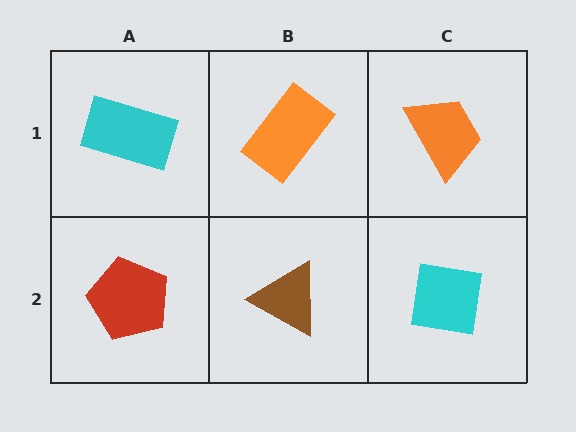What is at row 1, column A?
A cyan rectangle.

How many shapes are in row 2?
3 shapes.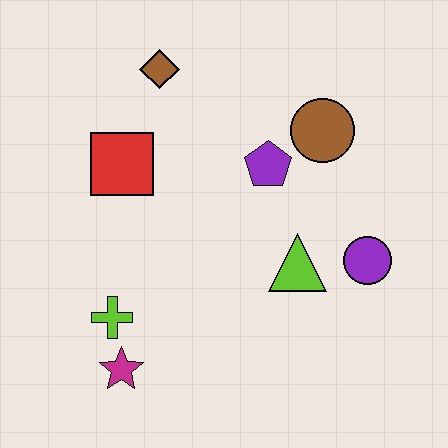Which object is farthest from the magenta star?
The brown circle is farthest from the magenta star.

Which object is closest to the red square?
The brown diamond is closest to the red square.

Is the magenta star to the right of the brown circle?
No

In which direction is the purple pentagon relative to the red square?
The purple pentagon is to the right of the red square.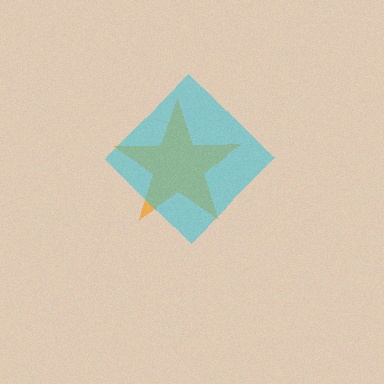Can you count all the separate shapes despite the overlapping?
Yes, there are 2 separate shapes.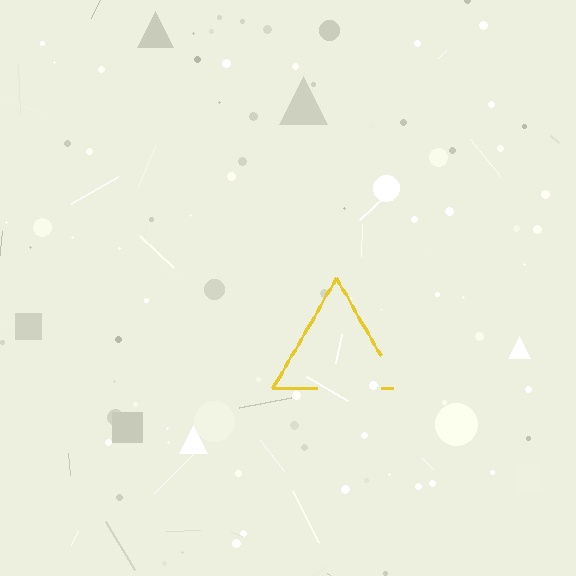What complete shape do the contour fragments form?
The contour fragments form a triangle.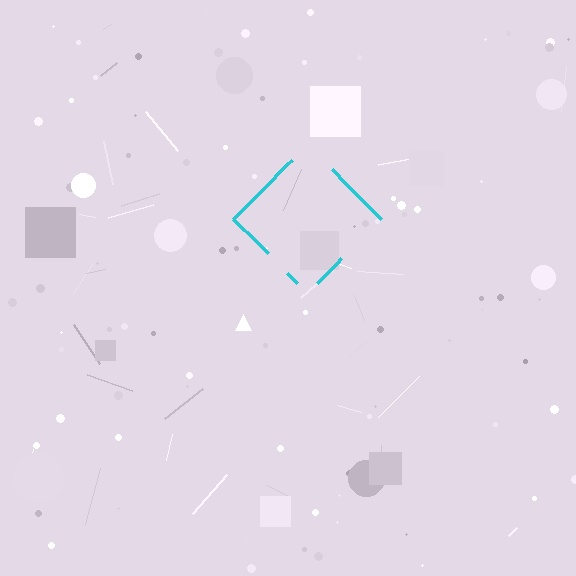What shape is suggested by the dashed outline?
The dashed outline suggests a diamond.